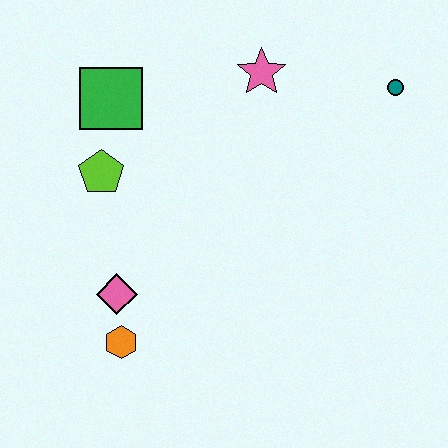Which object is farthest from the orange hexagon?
The teal circle is farthest from the orange hexagon.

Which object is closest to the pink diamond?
The orange hexagon is closest to the pink diamond.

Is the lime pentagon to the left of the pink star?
Yes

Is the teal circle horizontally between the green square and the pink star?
No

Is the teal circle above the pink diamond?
Yes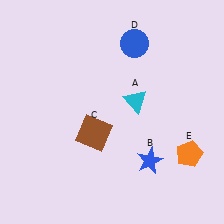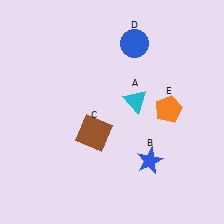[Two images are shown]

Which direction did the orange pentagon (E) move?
The orange pentagon (E) moved up.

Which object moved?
The orange pentagon (E) moved up.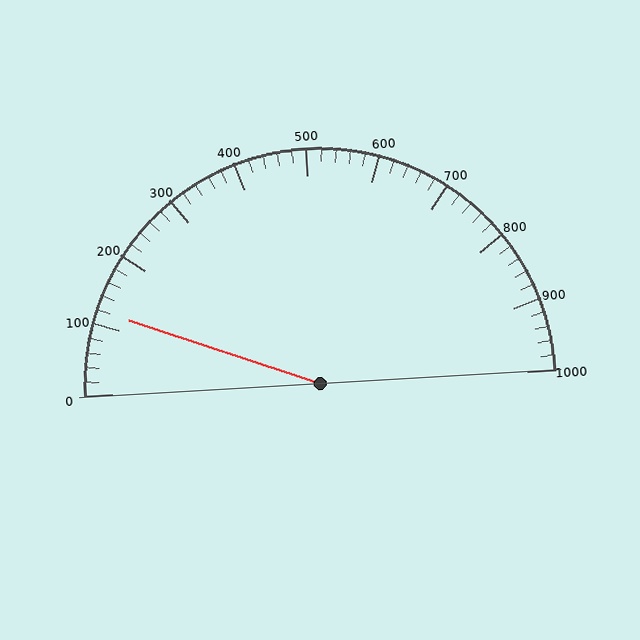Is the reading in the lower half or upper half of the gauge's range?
The reading is in the lower half of the range (0 to 1000).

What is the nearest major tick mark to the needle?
The nearest major tick mark is 100.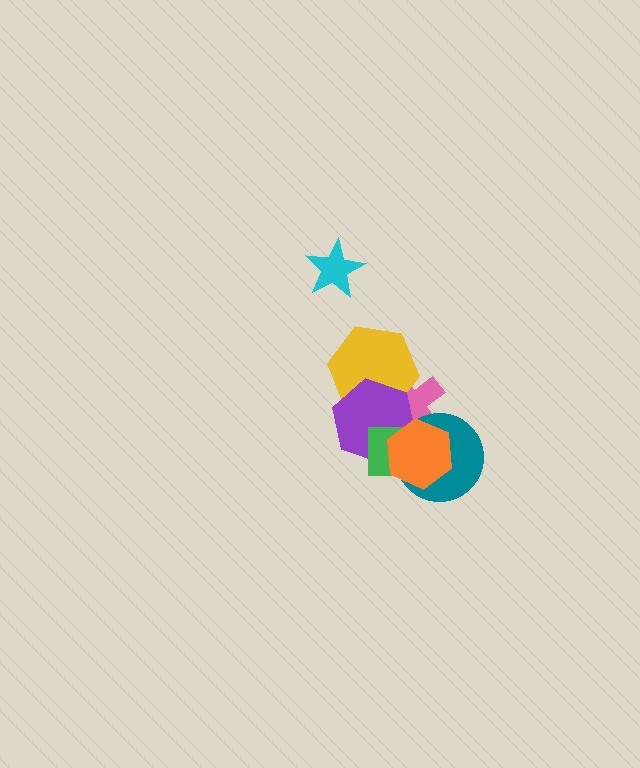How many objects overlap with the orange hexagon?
4 objects overlap with the orange hexagon.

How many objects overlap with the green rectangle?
4 objects overlap with the green rectangle.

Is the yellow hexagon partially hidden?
Yes, it is partially covered by another shape.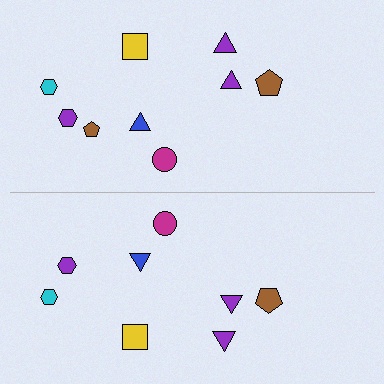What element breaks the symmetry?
A brown pentagon is missing from the bottom side.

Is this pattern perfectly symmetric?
No, the pattern is not perfectly symmetric. A brown pentagon is missing from the bottom side.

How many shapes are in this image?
There are 17 shapes in this image.